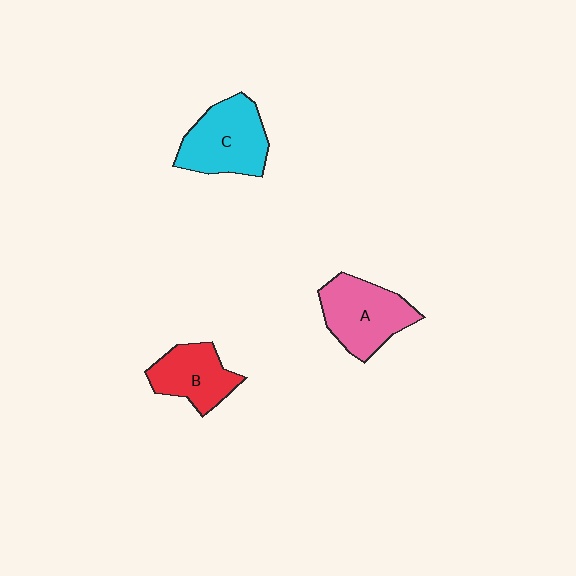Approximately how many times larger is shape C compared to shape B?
Approximately 1.3 times.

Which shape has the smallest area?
Shape B (red).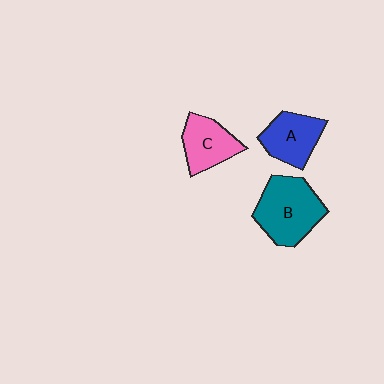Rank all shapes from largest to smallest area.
From largest to smallest: B (teal), A (blue), C (pink).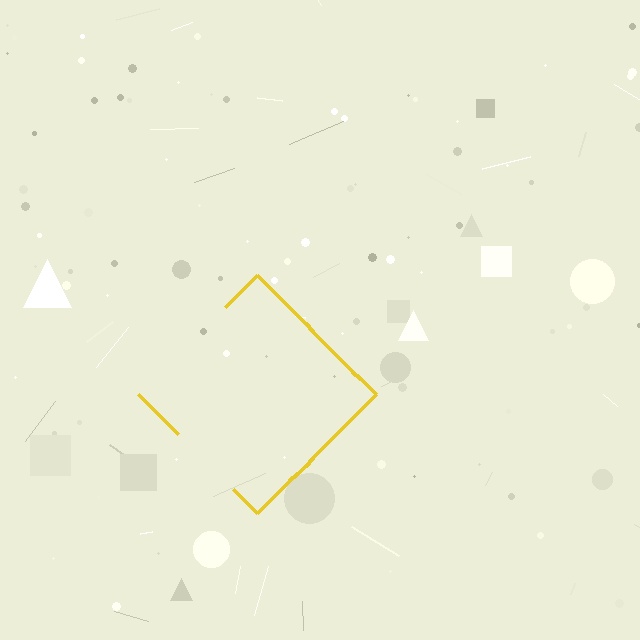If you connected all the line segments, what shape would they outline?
They would outline a diamond.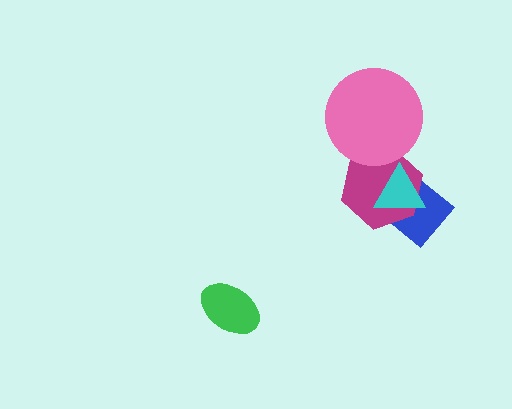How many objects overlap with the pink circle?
1 object overlaps with the pink circle.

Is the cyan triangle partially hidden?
No, no other shape covers it.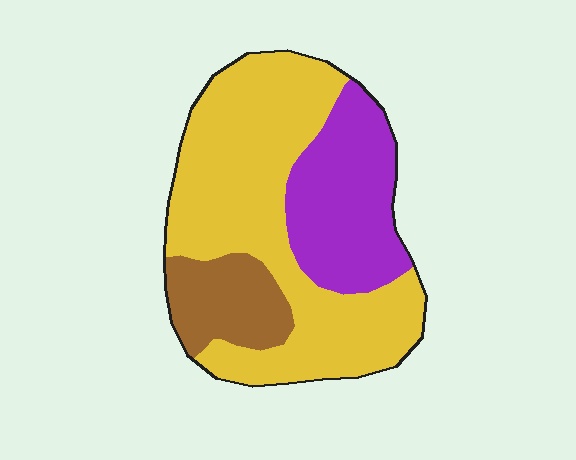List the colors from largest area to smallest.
From largest to smallest: yellow, purple, brown.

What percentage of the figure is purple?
Purple covers 27% of the figure.